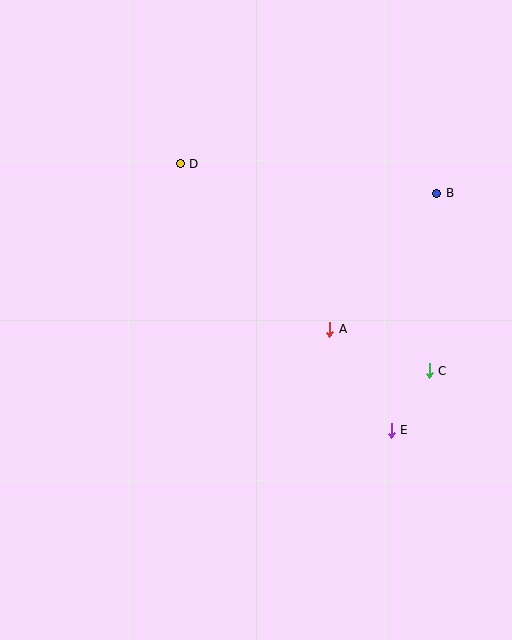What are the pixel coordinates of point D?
Point D is at (180, 164).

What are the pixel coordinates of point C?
Point C is at (429, 371).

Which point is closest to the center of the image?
Point A at (330, 329) is closest to the center.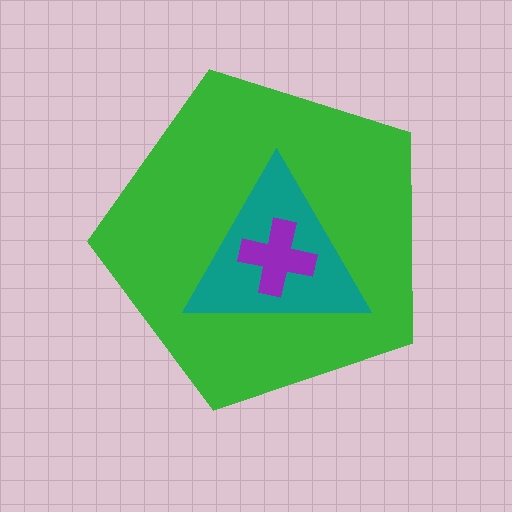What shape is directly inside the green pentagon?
The teal triangle.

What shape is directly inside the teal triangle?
The purple cross.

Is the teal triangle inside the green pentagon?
Yes.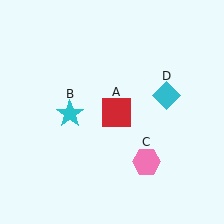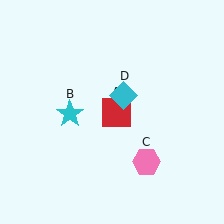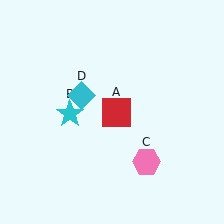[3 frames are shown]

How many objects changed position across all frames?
1 object changed position: cyan diamond (object D).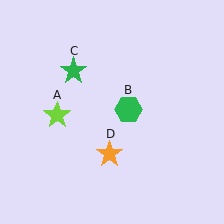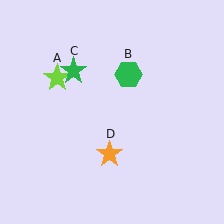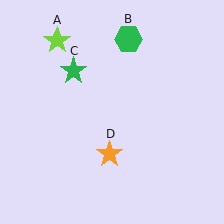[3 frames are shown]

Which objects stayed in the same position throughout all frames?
Green star (object C) and orange star (object D) remained stationary.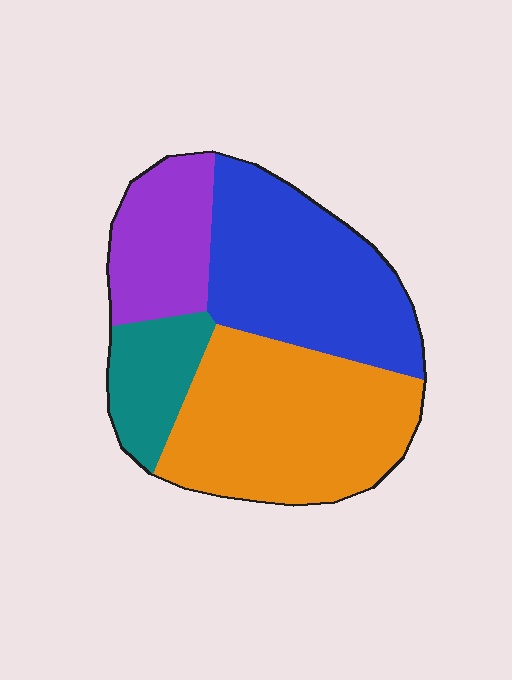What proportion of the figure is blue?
Blue covers around 35% of the figure.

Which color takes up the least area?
Teal, at roughly 10%.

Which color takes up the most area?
Orange, at roughly 40%.